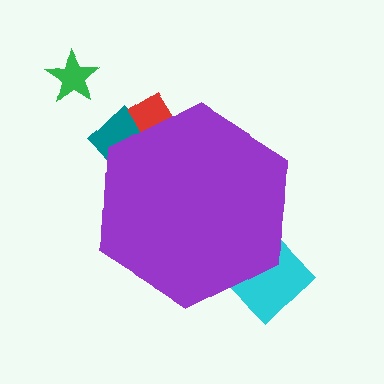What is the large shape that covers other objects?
A purple hexagon.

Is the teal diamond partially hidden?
Yes, the teal diamond is partially hidden behind the purple hexagon.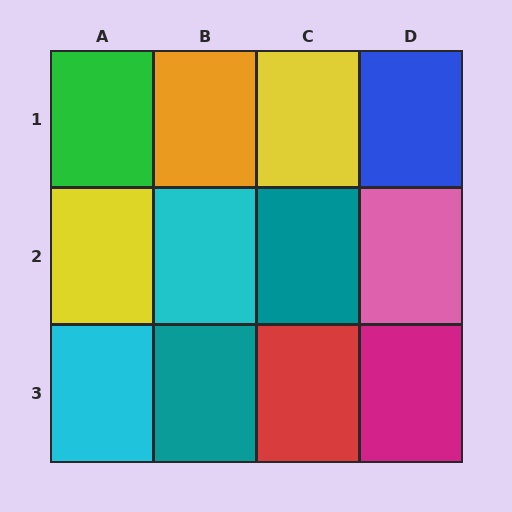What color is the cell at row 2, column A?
Yellow.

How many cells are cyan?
2 cells are cyan.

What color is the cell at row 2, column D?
Pink.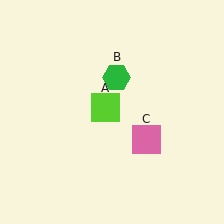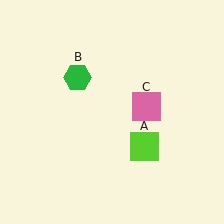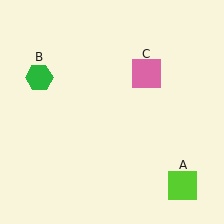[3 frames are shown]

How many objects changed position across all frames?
3 objects changed position: lime square (object A), green hexagon (object B), pink square (object C).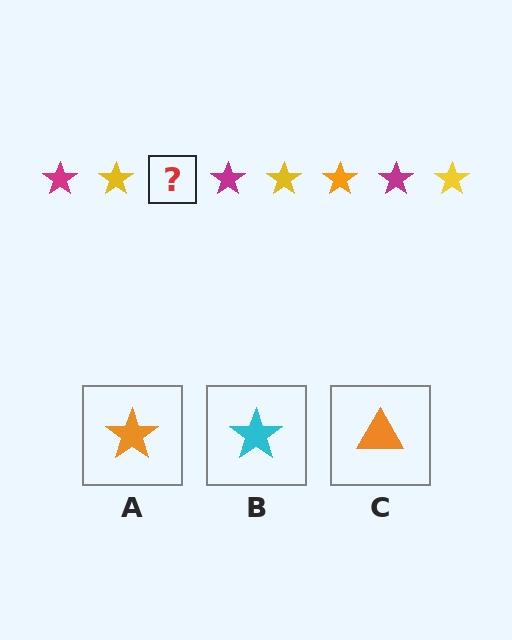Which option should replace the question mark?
Option A.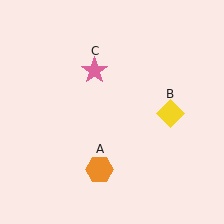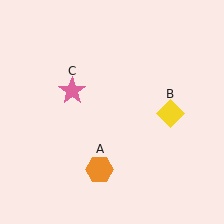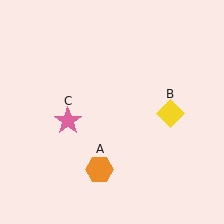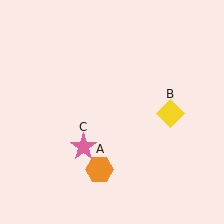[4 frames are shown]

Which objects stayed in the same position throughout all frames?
Orange hexagon (object A) and yellow diamond (object B) remained stationary.